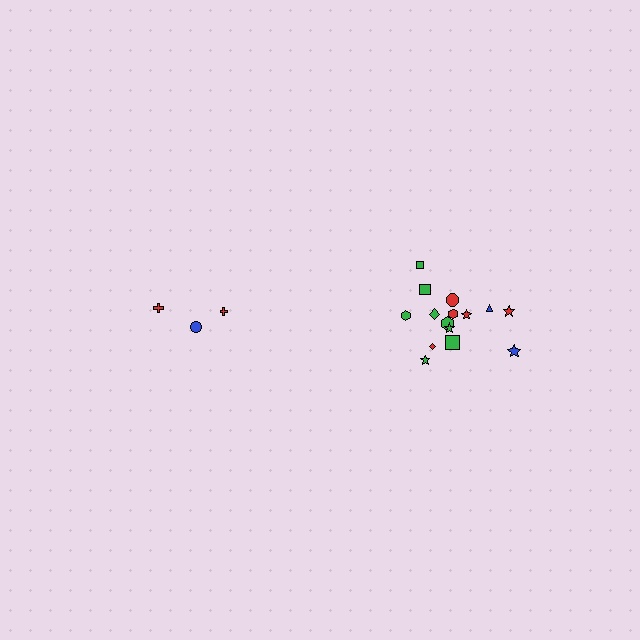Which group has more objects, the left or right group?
The right group.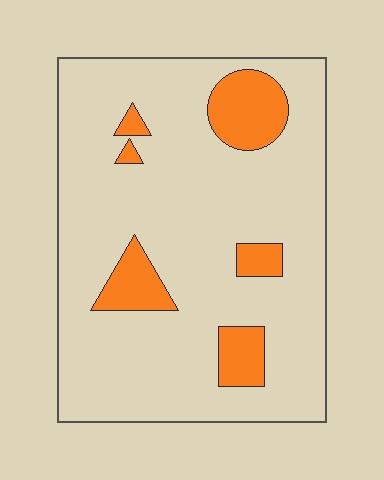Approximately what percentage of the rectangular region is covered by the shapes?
Approximately 15%.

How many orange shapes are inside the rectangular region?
6.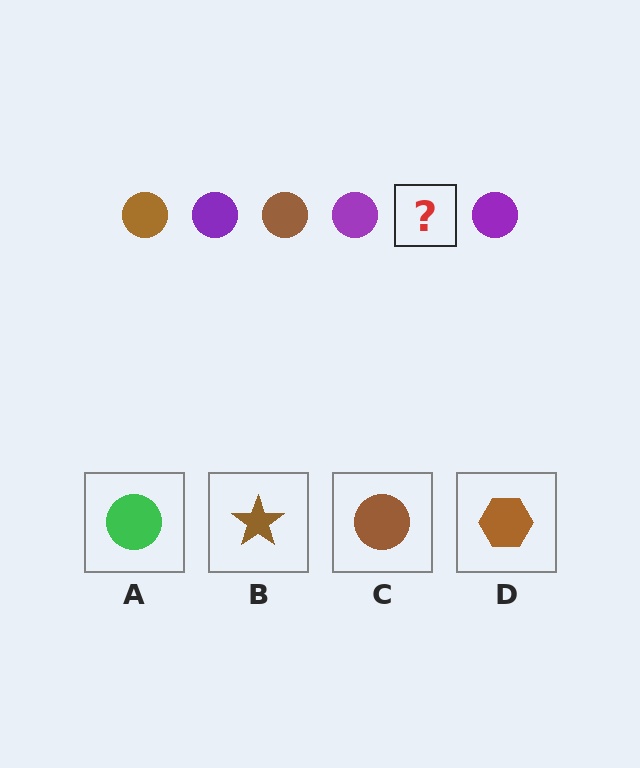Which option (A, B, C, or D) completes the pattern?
C.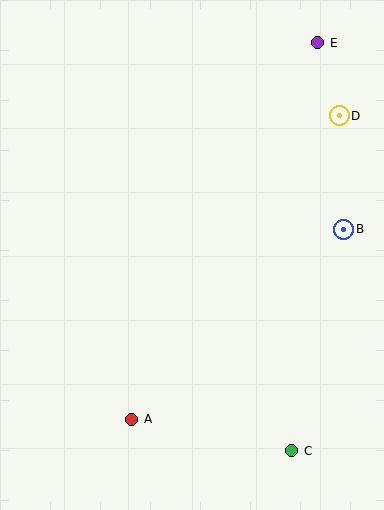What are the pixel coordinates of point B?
Point B is at (344, 229).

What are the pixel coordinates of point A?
Point A is at (132, 419).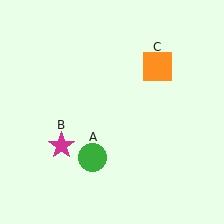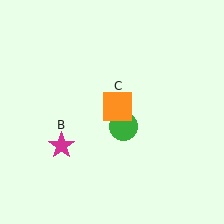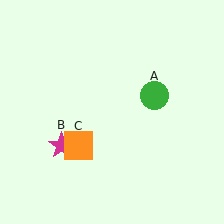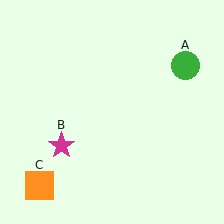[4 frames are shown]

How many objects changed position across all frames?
2 objects changed position: green circle (object A), orange square (object C).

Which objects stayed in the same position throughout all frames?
Magenta star (object B) remained stationary.